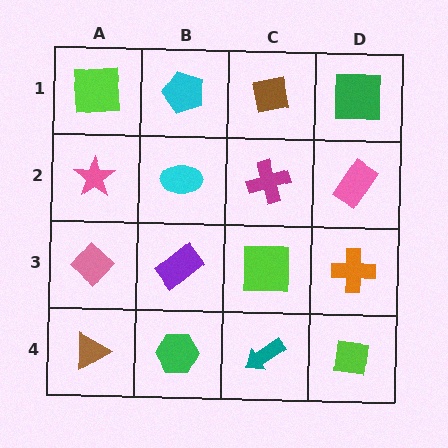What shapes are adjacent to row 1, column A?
A pink star (row 2, column A), a cyan pentagon (row 1, column B).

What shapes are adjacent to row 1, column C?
A magenta cross (row 2, column C), a cyan pentagon (row 1, column B), a green square (row 1, column D).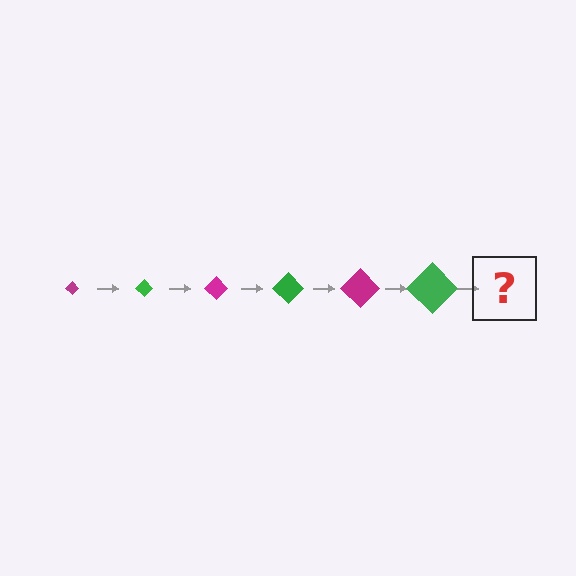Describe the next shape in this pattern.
It should be a magenta diamond, larger than the previous one.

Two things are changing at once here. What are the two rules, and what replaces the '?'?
The two rules are that the diamond grows larger each step and the color cycles through magenta and green. The '?' should be a magenta diamond, larger than the previous one.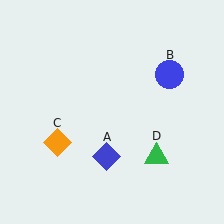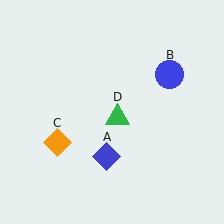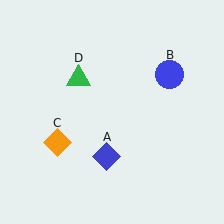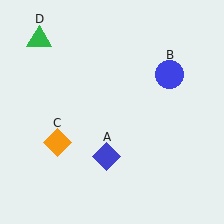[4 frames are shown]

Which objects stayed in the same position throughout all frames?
Blue diamond (object A) and blue circle (object B) and orange diamond (object C) remained stationary.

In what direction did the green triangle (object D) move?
The green triangle (object D) moved up and to the left.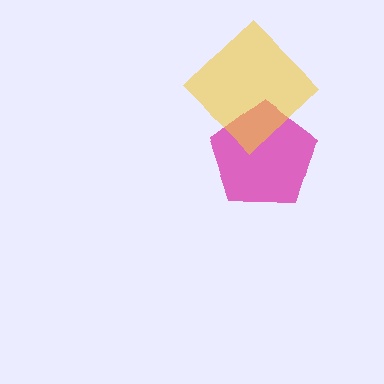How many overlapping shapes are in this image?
There are 2 overlapping shapes in the image.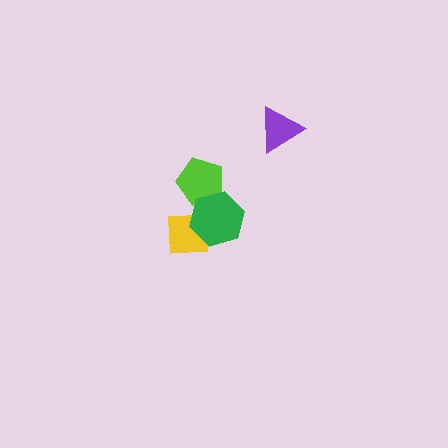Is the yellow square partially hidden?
Yes, it is partially covered by another shape.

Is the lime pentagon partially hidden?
Yes, it is partially covered by another shape.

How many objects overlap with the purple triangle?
0 objects overlap with the purple triangle.